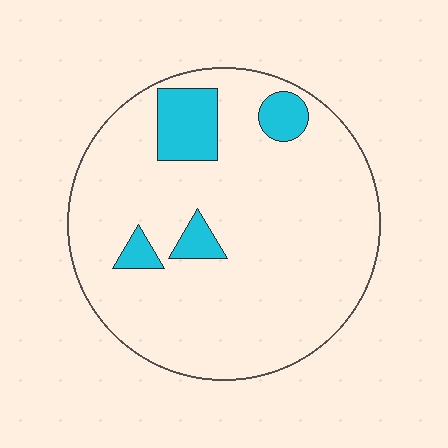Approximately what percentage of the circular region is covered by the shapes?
Approximately 10%.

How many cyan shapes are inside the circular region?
4.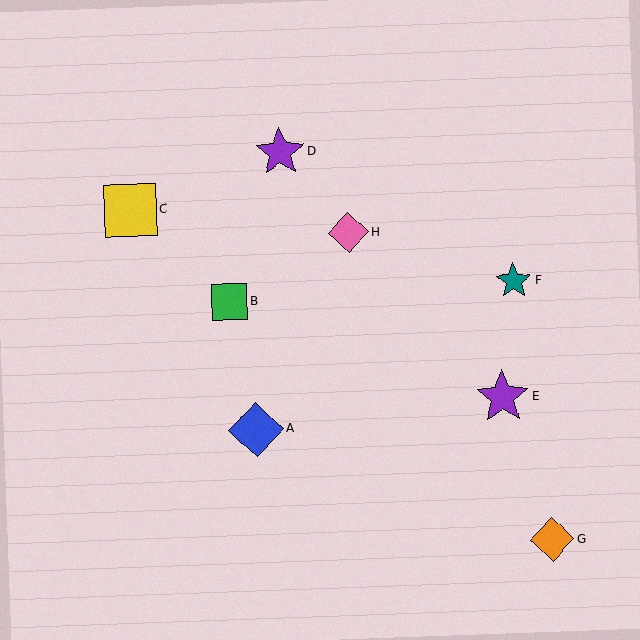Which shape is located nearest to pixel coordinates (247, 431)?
The blue diamond (labeled A) at (256, 430) is nearest to that location.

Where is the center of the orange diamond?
The center of the orange diamond is at (552, 539).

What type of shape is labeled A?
Shape A is a blue diamond.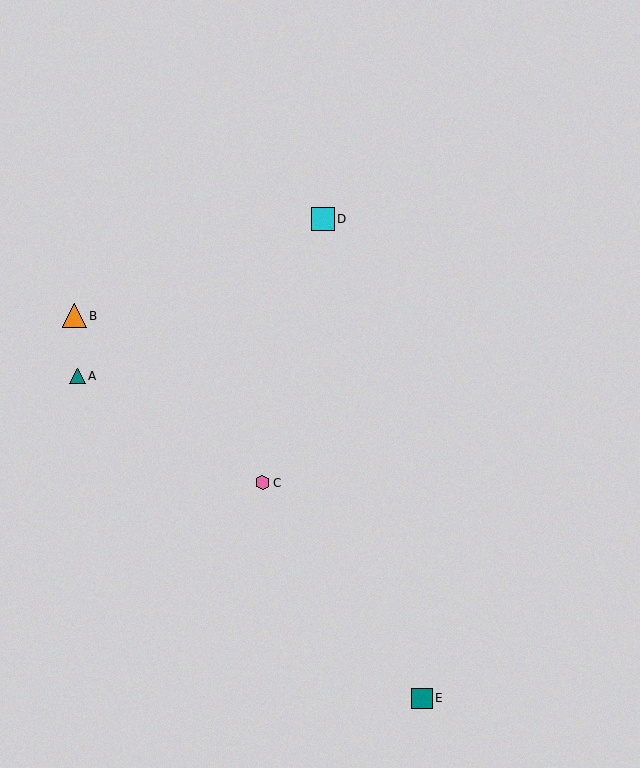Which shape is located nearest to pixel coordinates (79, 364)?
The teal triangle (labeled A) at (77, 376) is nearest to that location.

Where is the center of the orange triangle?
The center of the orange triangle is at (74, 316).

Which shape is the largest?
The orange triangle (labeled B) is the largest.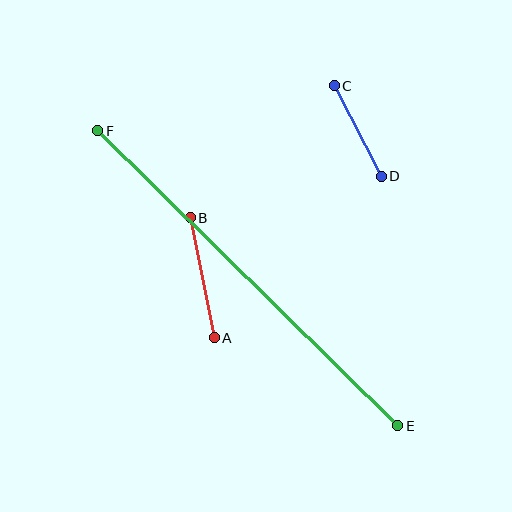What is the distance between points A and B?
The distance is approximately 122 pixels.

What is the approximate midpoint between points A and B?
The midpoint is at approximately (202, 278) pixels.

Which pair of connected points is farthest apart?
Points E and F are farthest apart.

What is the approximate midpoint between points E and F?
The midpoint is at approximately (248, 278) pixels.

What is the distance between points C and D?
The distance is approximately 102 pixels.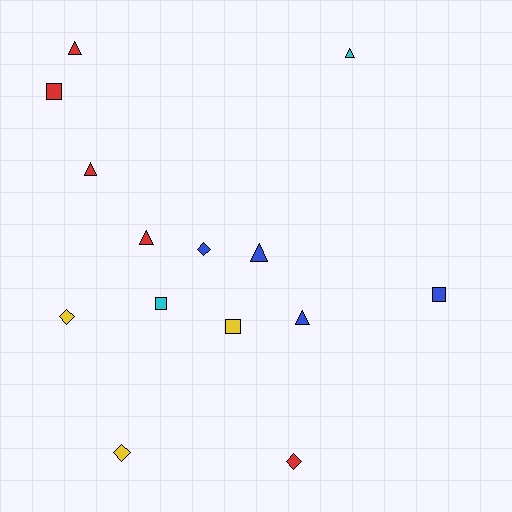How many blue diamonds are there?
There is 1 blue diamond.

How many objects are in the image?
There are 14 objects.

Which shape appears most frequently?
Triangle, with 6 objects.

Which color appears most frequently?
Red, with 5 objects.